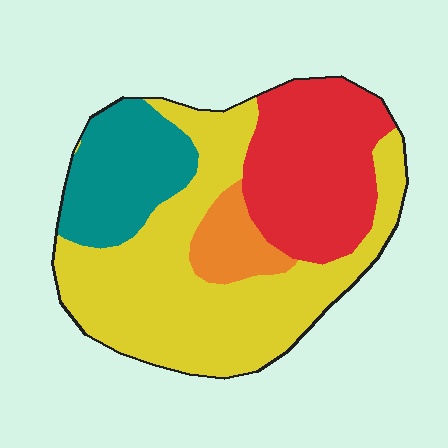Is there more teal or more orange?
Teal.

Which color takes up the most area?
Yellow, at roughly 50%.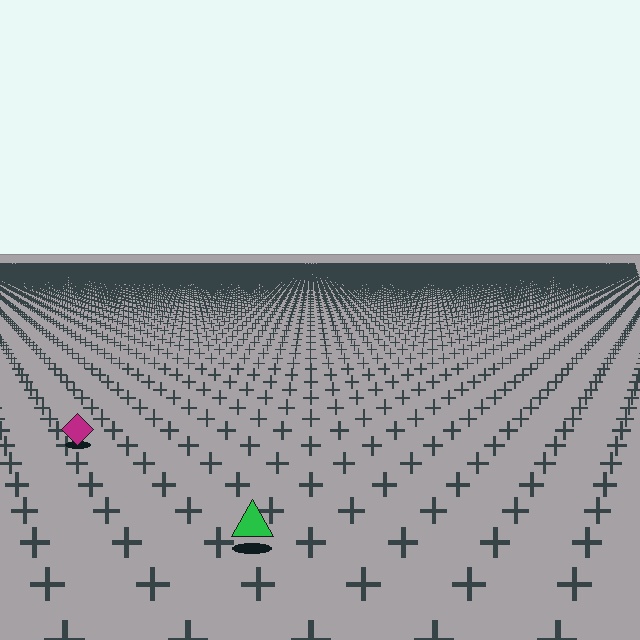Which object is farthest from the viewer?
The magenta diamond is farthest from the viewer. It appears smaller and the ground texture around it is denser.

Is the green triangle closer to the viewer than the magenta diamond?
Yes. The green triangle is closer — you can tell from the texture gradient: the ground texture is coarser near it.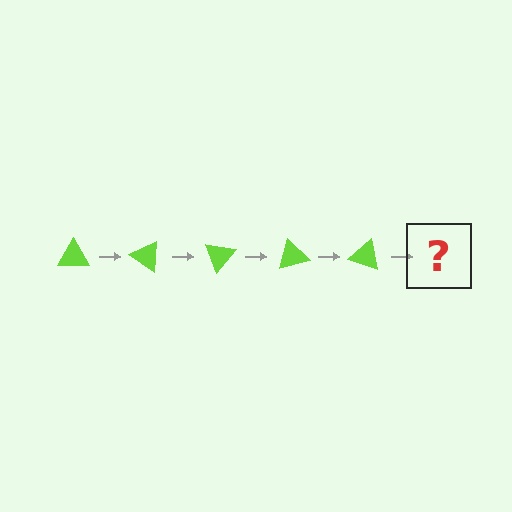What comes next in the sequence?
The next element should be a lime triangle rotated 175 degrees.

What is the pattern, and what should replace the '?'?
The pattern is that the triangle rotates 35 degrees each step. The '?' should be a lime triangle rotated 175 degrees.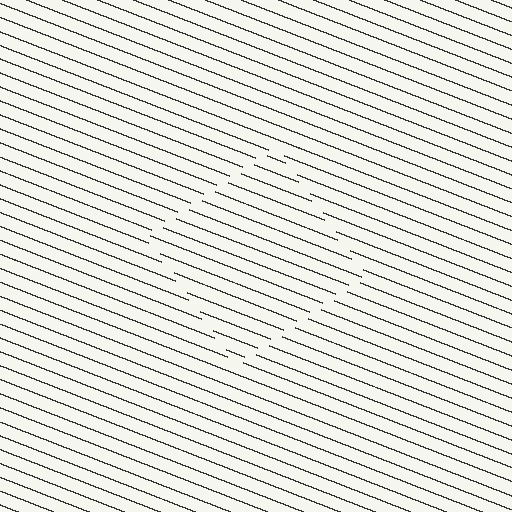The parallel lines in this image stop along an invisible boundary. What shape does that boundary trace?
An illusory square. The interior of the shape contains the same grating, shifted by half a period — the contour is defined by the phase discontinuity where line-ends from the inner and outer gratings abut.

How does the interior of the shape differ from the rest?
The interior of the shape contains the same grating, shifted by half a period — the contour is defined by the phase discontinuity where line-ends from the inner and outer gratings abut.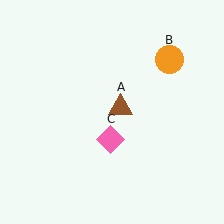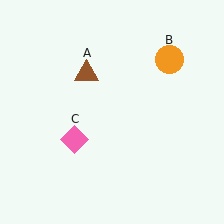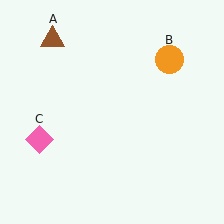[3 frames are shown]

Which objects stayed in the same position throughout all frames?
Orange circle (object B) remained stationary.